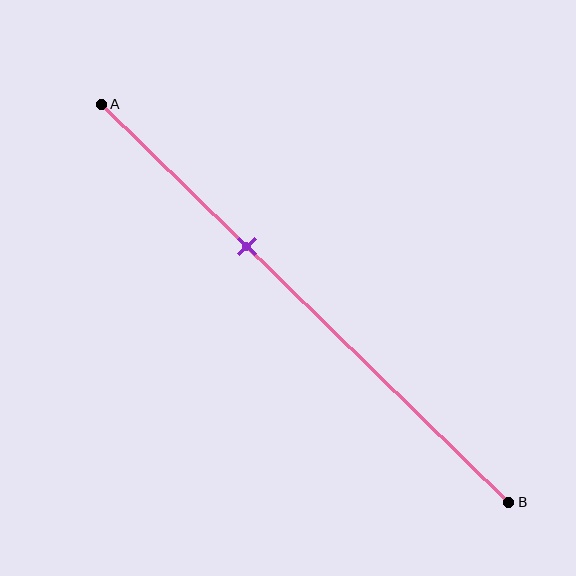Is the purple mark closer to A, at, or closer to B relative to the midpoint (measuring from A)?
The purple mark is closer to point A than the midpoint of segment AB.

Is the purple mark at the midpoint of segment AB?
No, the mark is at about 35% from A, not at the 50% midpoint.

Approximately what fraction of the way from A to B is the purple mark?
The purple mark is approximately 35% of the way from A to B.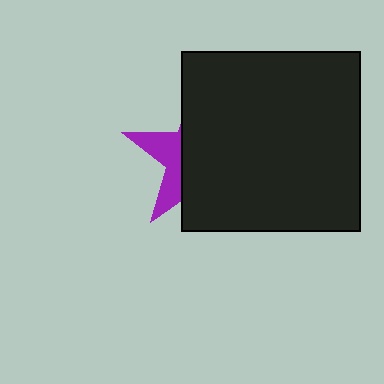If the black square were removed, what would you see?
You would see the complete purple star.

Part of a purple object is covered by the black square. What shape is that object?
It is a star.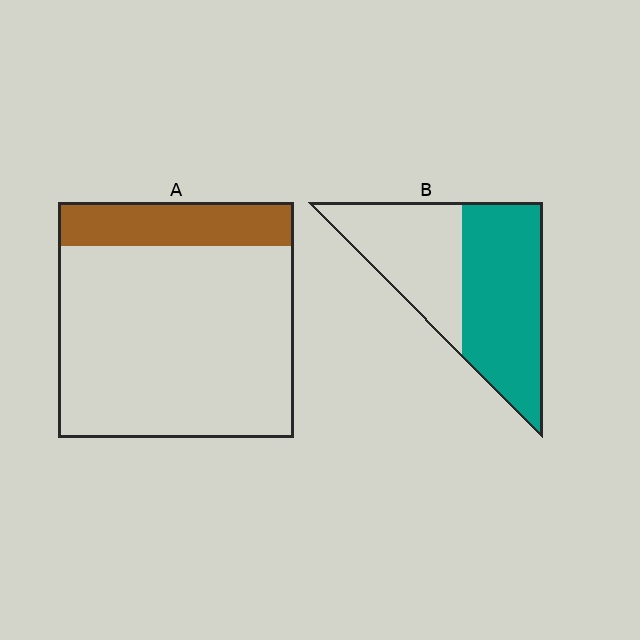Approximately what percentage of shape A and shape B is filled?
A is approximately 20% and B is approximately 55%.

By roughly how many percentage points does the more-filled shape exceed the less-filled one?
By roughly 40 percentage points (B over A).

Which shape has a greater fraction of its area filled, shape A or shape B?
Shape B.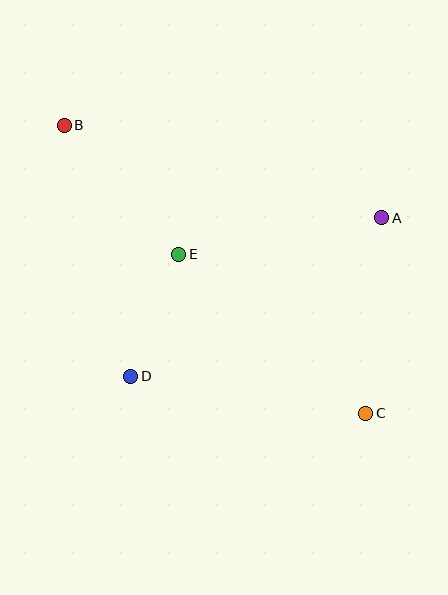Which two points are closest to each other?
Points D and E are closest to each other.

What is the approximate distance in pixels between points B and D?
The distance between B and D is approximately 260 pixels.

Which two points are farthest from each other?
Points B and C are farthest from each other.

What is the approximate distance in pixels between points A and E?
The distance between A and E is approximately 206 pixels.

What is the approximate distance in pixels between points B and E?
The distance between B and E is approximately 173 pixels.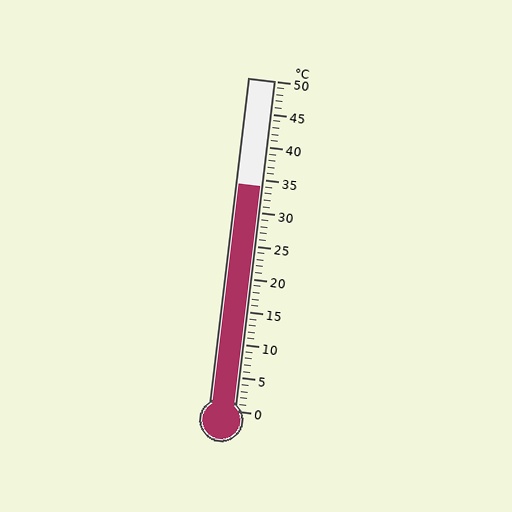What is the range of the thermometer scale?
The thermometer scale ranges from 0°C to 50°C.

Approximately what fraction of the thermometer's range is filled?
The thermometer is filled to approximately 70% of its range.